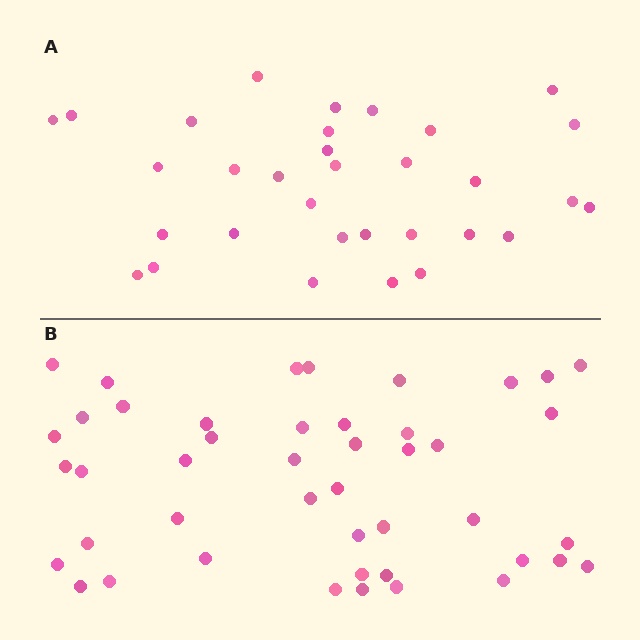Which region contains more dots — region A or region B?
Region B (the bottom region) has more dots.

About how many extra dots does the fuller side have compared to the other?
Region B has approximately 15 more dots than region A.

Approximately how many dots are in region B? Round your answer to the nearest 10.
About 40 dots. (The exact count is 45, which rounds to 40.)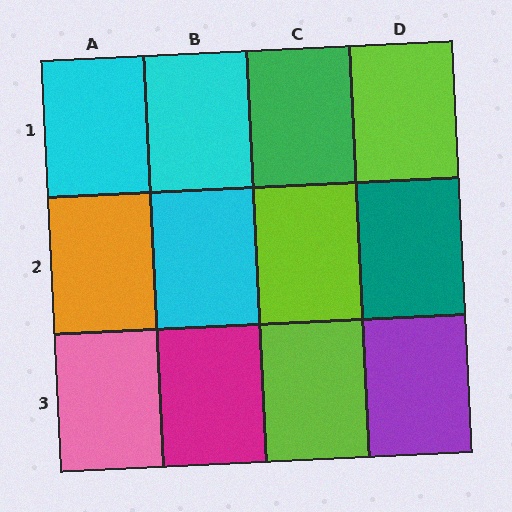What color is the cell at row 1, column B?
Cyan.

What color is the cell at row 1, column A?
Cyan.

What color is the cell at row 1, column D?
Lime.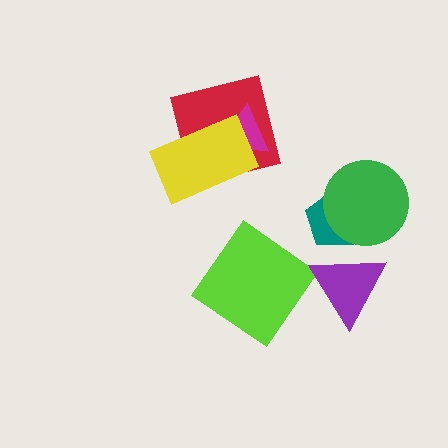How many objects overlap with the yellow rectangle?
2 objects overlap with the yellow rectangle.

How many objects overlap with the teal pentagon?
1 object overlaps with the teal pentagon.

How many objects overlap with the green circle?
1 object overlaps with the green circle.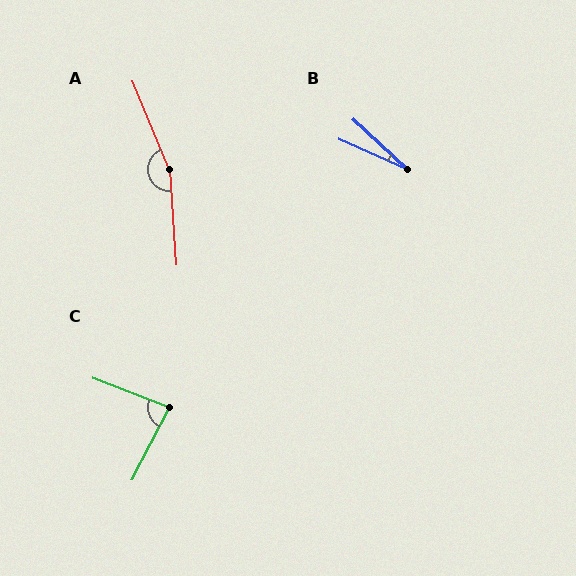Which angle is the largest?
A, at approximately 161 degrees.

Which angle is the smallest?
B, at approximately 19 degrees.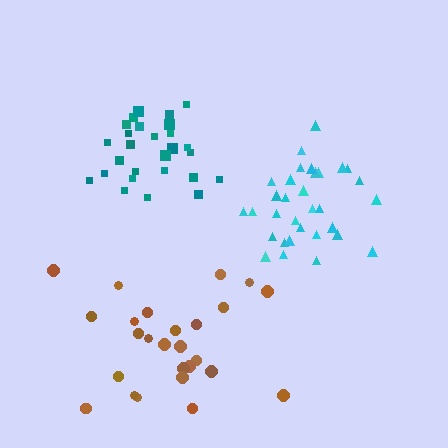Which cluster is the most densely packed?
Teal.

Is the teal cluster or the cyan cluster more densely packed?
Teal.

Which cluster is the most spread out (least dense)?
Brown.